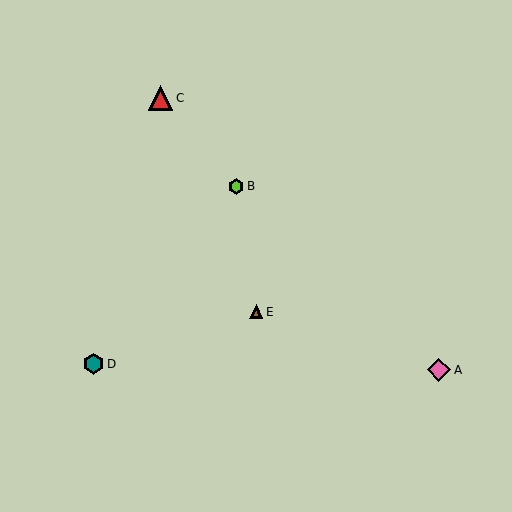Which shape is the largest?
The red triangle (labeled C) is the largest.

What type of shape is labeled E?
Shape E is a brown triangle.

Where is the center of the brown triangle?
The center of the brown triangle is at (256, 312).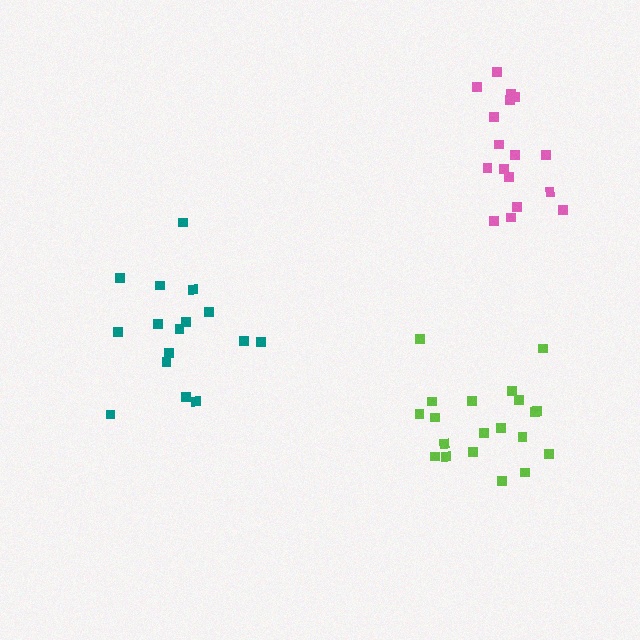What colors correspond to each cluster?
The clusters are colored: teal, lime, pink.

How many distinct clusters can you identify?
There are 3 distinct clusters.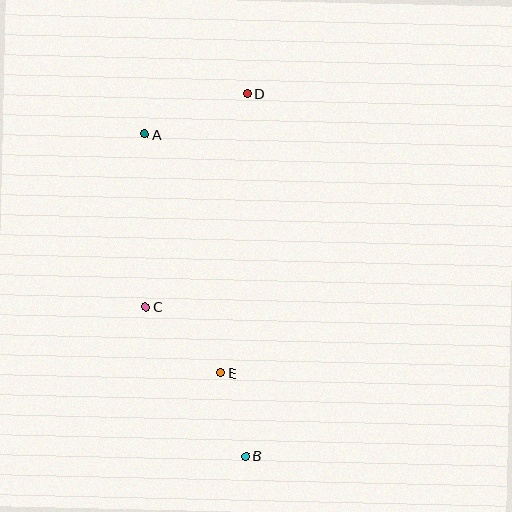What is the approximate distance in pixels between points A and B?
The distance between A and B is approximately 337 pixels.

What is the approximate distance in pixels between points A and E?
The distance between A and E is approximately 251 pixels.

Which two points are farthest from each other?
Points B and D are farthest from each other.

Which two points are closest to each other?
Points B and E are closest to each other.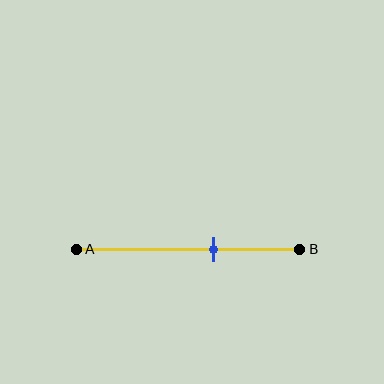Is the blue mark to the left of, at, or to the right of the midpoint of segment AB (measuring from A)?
The blue mark is to the right of the midpoint of segment AB.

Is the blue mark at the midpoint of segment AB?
No, the mark is at about 60% from A, not at the 50% midpoint.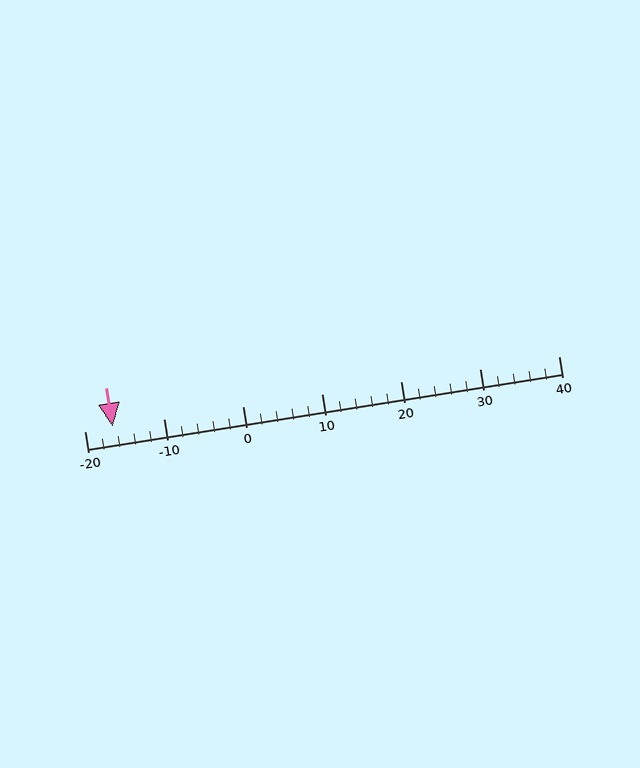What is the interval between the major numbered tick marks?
The major tick marks are spaced 10 units apart.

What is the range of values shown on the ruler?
The ruler shows values from -20 to 40.